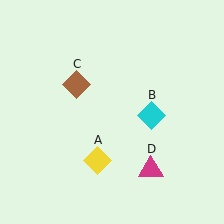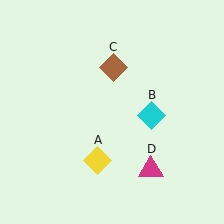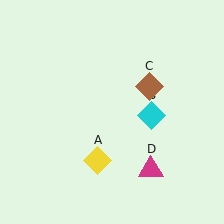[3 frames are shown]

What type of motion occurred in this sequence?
The brown diamond (object C) rotated clockwise around the center of the scene.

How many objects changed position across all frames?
1 object changed position: brown diamond (object C).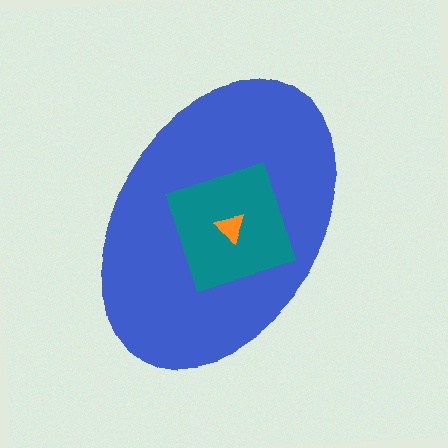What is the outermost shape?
The blue ellipse.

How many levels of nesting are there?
3.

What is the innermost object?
The orange triangle.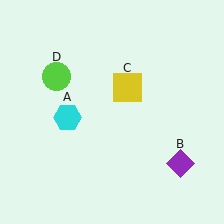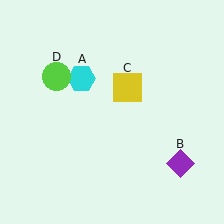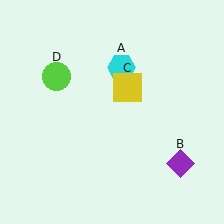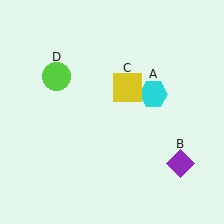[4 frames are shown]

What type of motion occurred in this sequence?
The cyan hexagon (object A) rotated clockwise around the center of the scene.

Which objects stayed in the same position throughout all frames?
Purple diamond (object B) and yellow square (object C) and lime circle (object D) remained stationary.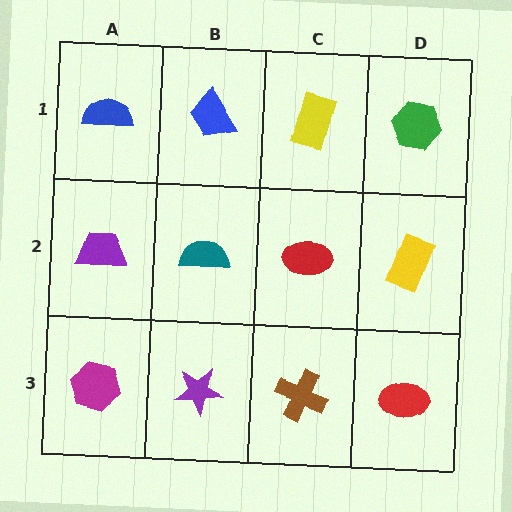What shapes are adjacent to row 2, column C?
A yellow rectangle (row 1, column C), a brown cross (row 3, column C), a teal semicircle (row 2, column B), a yellow rectangle (row 2, column D).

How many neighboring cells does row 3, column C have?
3.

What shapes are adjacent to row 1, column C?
A red ellipse (row 2, column C), a blue trapezoid (row 1, column B), a green hexagon (row 1, column D).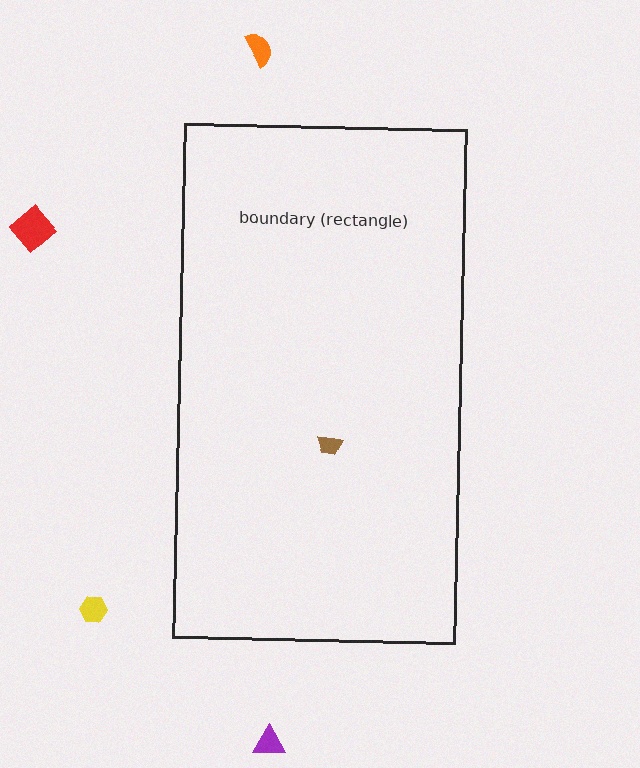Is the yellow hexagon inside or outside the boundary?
Outside.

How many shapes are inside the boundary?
1 inside, 4 outside.